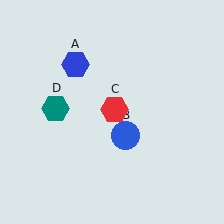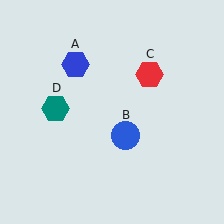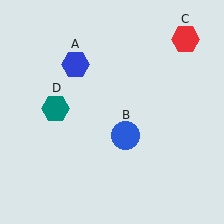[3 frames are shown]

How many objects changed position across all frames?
1 object changed position: red hexagon (object C).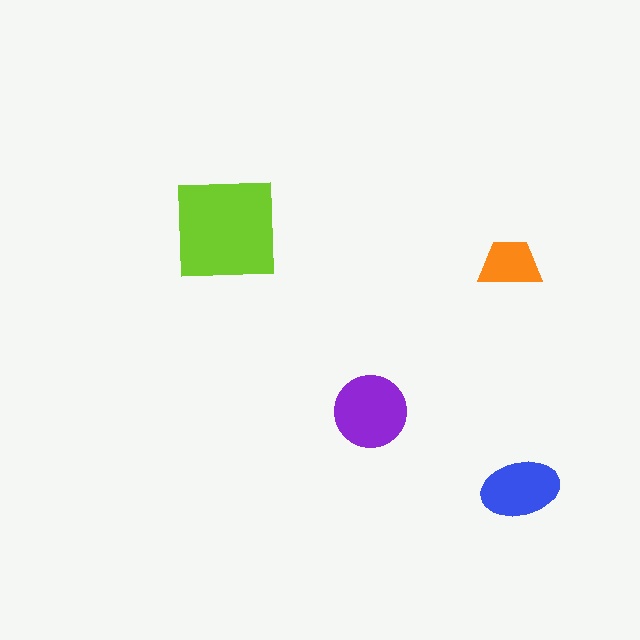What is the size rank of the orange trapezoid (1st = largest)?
4th.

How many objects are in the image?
There are 4 objects in the image.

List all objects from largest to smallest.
The lime square, the purple circle, the blue ellipse, the orange trapezoid.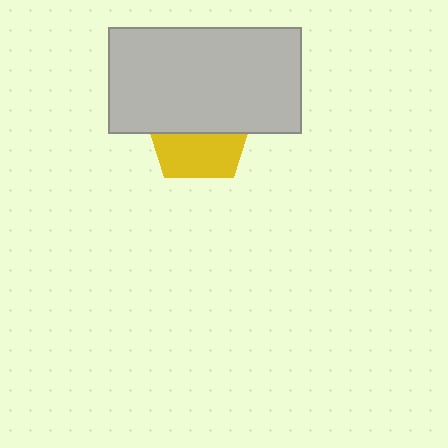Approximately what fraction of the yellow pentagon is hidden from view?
Roughly 55% of the yellow pentagon is hidden behind the light gray rectangle.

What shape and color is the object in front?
The object in front is a light gray rectangle.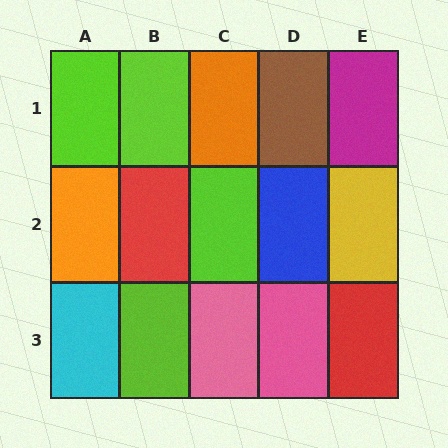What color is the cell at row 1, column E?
Magenta.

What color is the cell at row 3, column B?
Lime.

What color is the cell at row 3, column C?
Pink.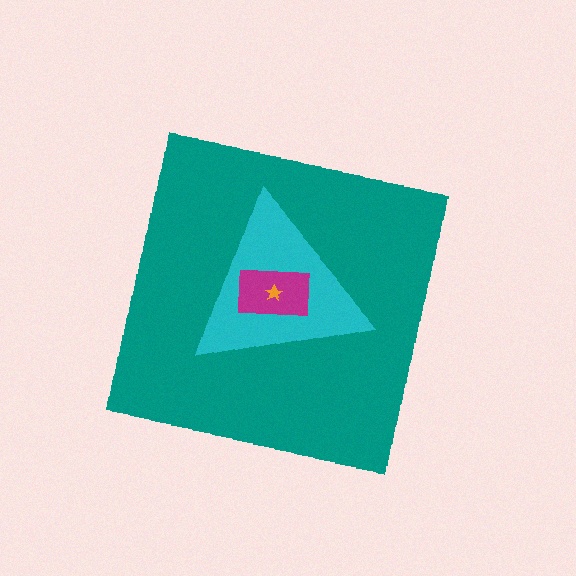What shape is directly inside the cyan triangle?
The magenta rectangle.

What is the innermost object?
The orange star.